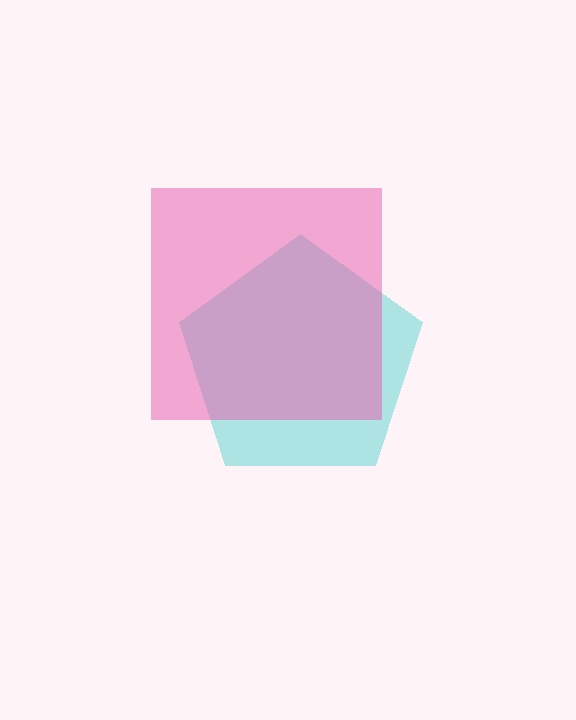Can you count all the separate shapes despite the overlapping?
Yes, there are 2 separate shapes.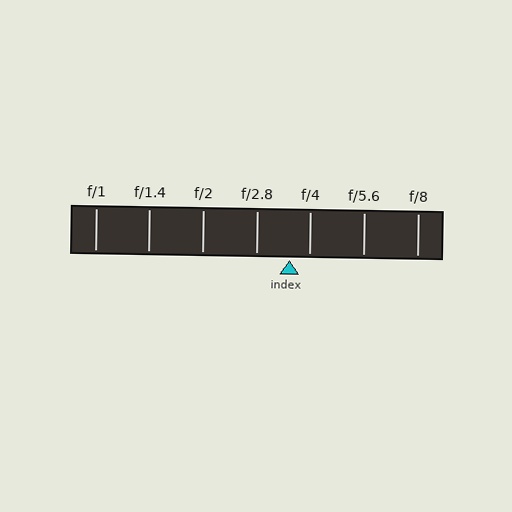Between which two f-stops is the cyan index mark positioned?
The index mark is between f/2.8 and f/4.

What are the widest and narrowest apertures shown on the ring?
The widest aperture shown is f/1 and the narrowest is f/8.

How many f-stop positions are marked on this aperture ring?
There are 7 f-stop positions marked.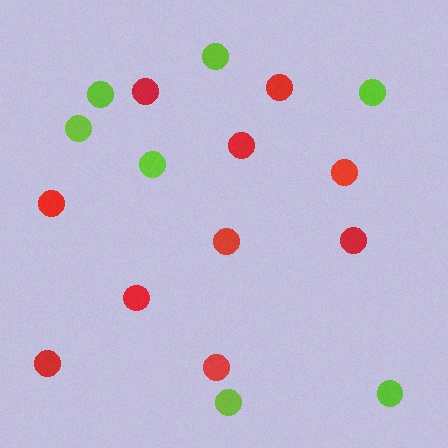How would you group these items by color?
There are 2 groups: one group of lime circles (7) and one group of red circles (10).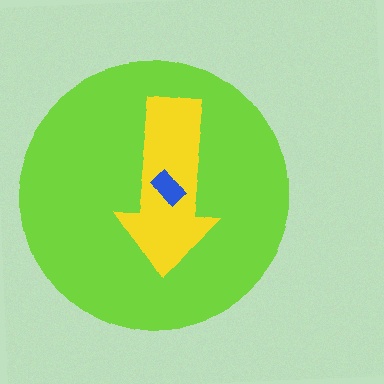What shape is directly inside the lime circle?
The yellow arrow.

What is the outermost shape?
The lime circle.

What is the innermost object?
The blue rectangle.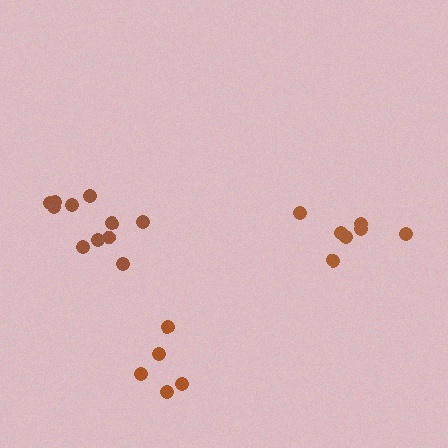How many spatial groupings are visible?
There are 3 spatial groupings.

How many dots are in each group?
Group 1: 5 dots, Group 2: 7 dots, Group 3: 11 dots (23 total).